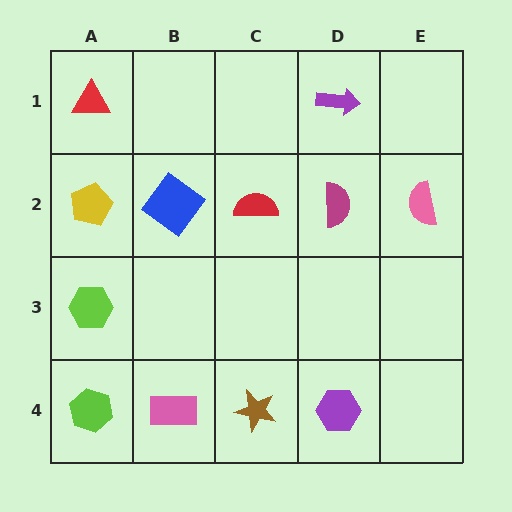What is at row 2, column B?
A blue diamond.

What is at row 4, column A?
A lime hexagon.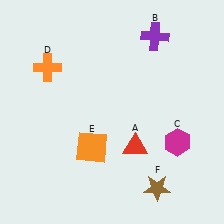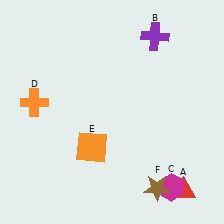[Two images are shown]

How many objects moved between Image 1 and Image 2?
3 objects moved between the two images.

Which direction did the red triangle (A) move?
The red triangle (A) moved right.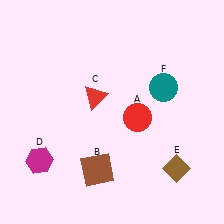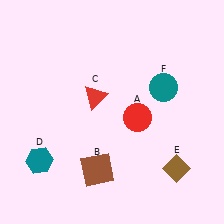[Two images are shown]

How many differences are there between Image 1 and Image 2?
There is 1 difference between the two images.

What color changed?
The hexagon (D) changed from magenta in Image 1 to teal in Image 2.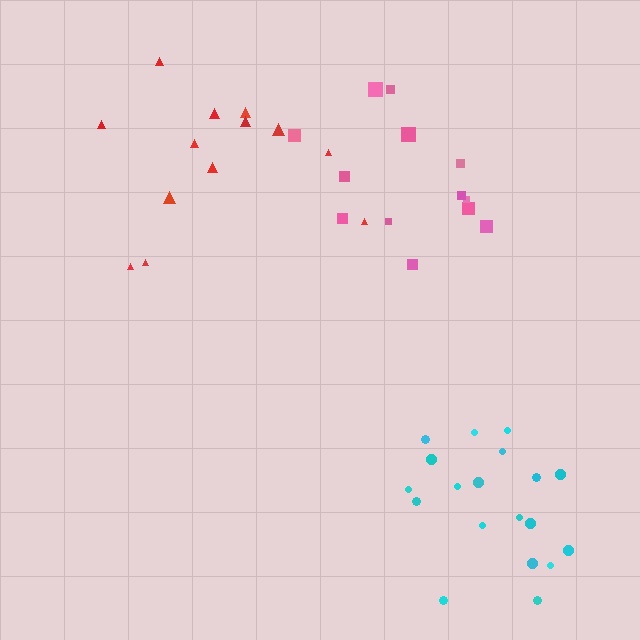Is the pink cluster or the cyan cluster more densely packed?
Cyan.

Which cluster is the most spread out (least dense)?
Red.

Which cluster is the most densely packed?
Cyan.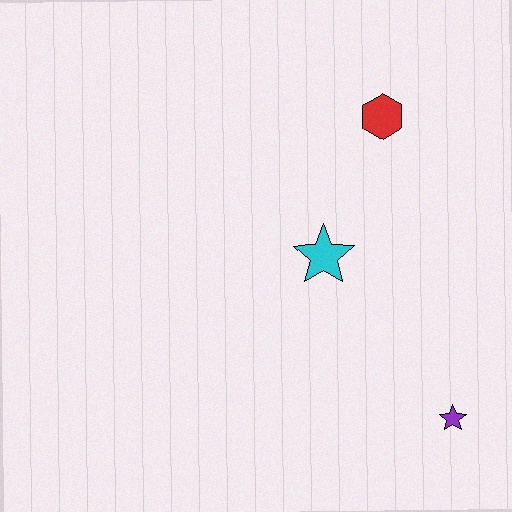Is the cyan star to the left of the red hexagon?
Yes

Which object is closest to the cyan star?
The red hexagon is closest to the cyan star.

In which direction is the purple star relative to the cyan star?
The purple star is below the cyan star.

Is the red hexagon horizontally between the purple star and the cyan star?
Yes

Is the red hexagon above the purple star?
Yes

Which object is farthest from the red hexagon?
The purple star is farthest from the red hexagon.